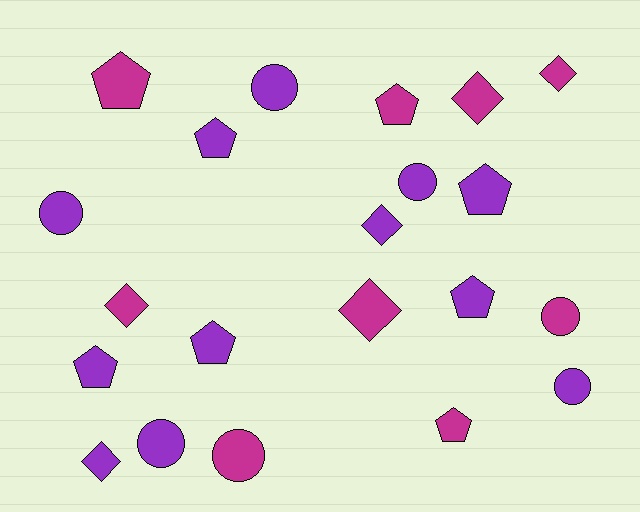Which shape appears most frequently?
Pentagon, with 8 objects.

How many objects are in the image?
There are 21 objects.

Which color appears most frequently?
Purple, with 12 objects.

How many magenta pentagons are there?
There are 3 magenta pentagons.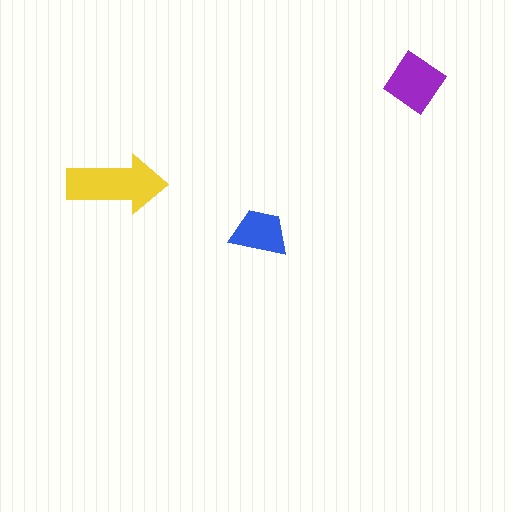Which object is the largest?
The yellow arrow.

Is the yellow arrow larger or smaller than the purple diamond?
Larger.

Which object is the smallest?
The blue trapezoid.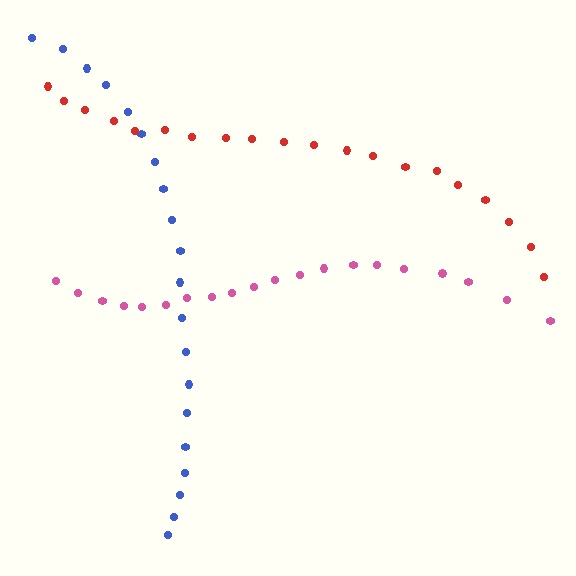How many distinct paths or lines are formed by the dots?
There are 3 distinct paths.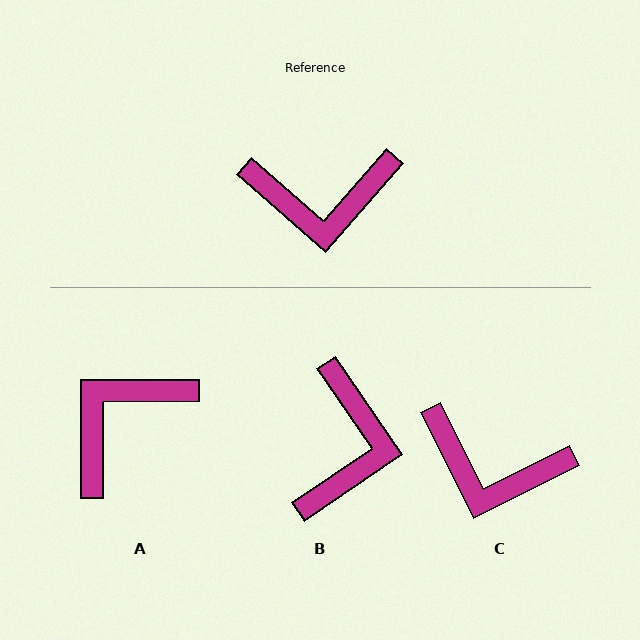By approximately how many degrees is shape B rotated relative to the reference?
Approximately 75 degrees counter-clockwise.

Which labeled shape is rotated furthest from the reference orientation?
A, about 139 degrees away.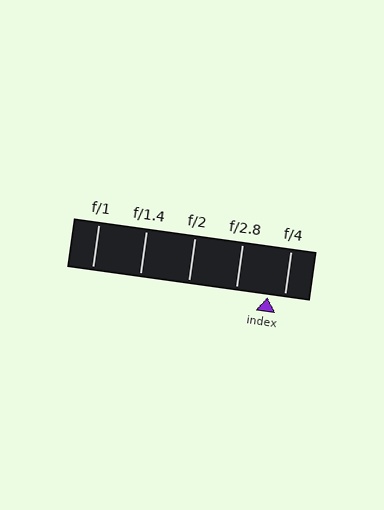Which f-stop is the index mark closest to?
The index mark is closest to f/4.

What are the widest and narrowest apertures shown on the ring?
The widest aperture shown is f/1 and the narrowest is f/4.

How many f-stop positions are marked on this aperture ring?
There are 5 f-stop positions marked.